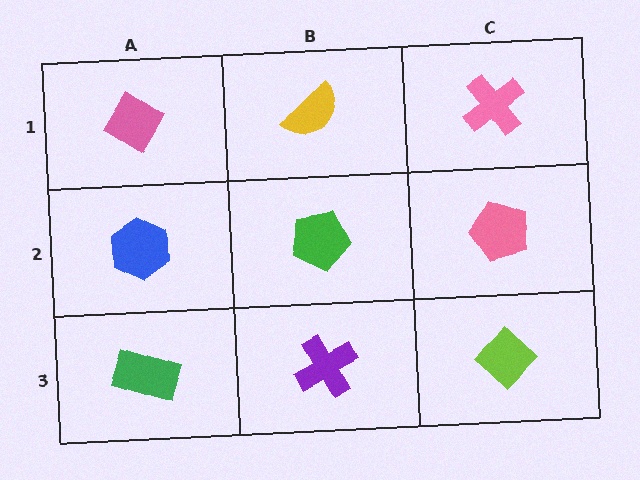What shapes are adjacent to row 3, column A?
A blue hexagon (row 2, column A), a purple cross (row 3, column B).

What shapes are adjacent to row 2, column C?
A pink cross (row 1, column C), a lime diamond (row 3, column C), a green pentagon (row 2, column B).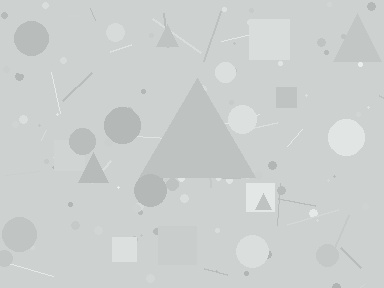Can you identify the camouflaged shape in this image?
The camouflaged shape is a triangle.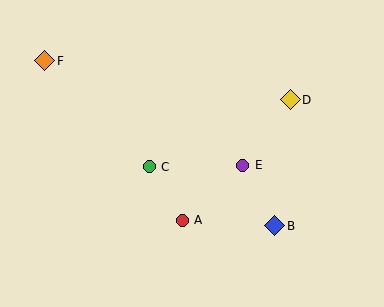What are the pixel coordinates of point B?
Point B is at (275, 226).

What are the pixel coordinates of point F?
Point F is at (45, 61).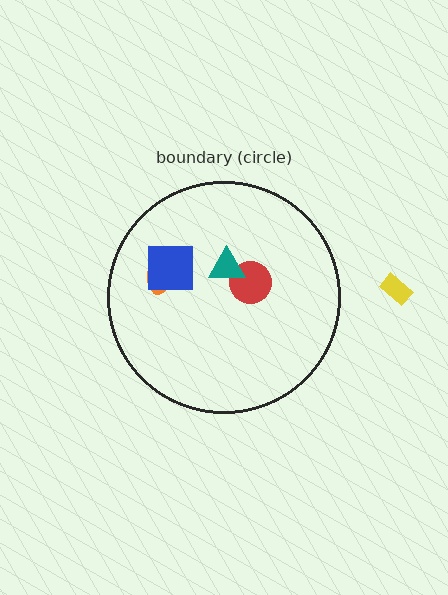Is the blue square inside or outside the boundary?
Inside.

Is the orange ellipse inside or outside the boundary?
Inside.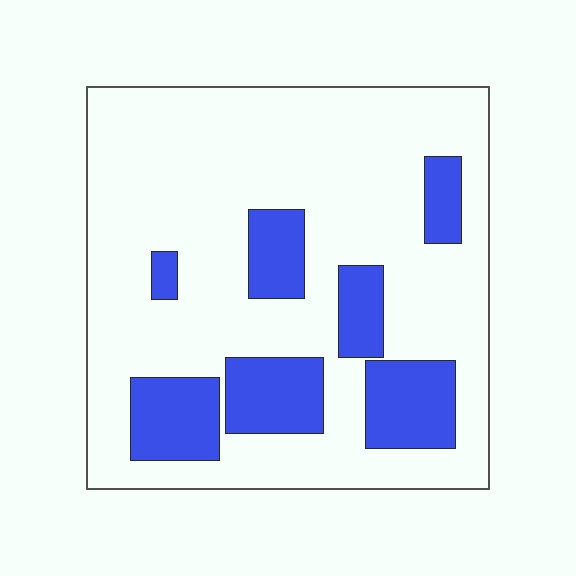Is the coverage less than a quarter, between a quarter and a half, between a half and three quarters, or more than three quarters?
Less than a quarter.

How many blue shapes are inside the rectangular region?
7.